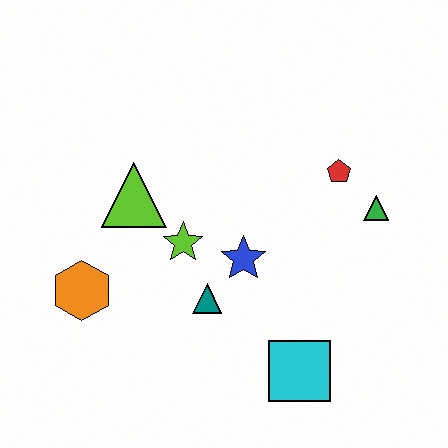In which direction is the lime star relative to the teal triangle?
The lime star is above the teal triangle.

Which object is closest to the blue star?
The teal triangle is closest to the blue star.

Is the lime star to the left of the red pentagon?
Yes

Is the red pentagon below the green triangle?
No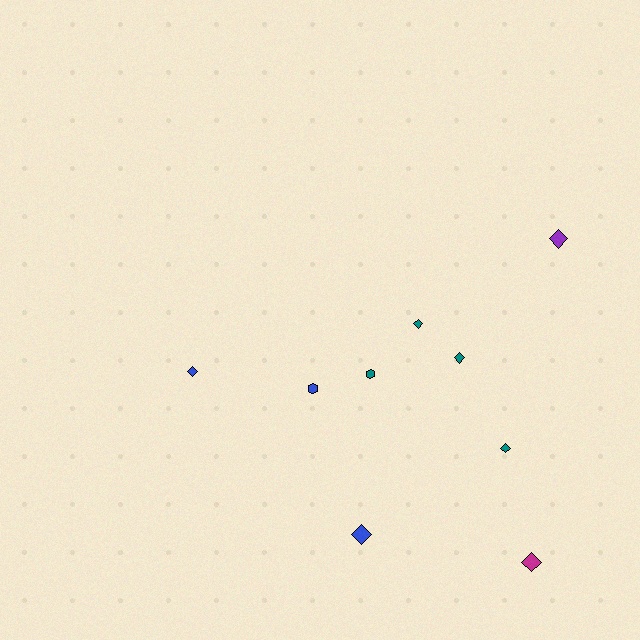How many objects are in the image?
There are 9 objects.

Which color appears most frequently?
Teal, with 4 objects.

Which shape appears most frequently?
Diamond, with 7 objects.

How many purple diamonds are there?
There is 1 purple diamond.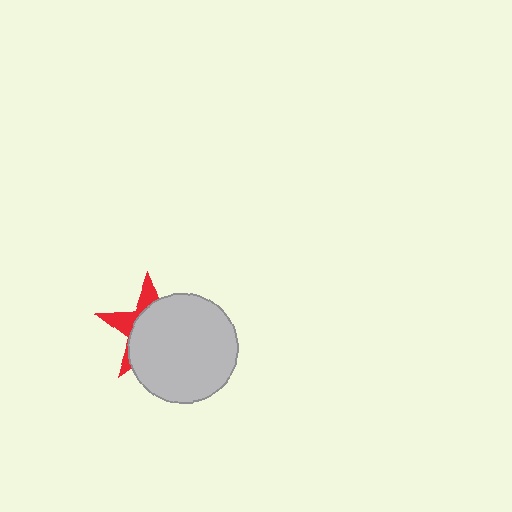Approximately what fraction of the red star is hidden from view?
Roughly 70% of the red star is hidden behind the light gray circle.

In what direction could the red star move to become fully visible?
The red star could move toward the upper-left. That would shift it out from behind the light gray circle entirely.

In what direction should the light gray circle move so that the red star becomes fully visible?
The light gray circle should move toward the lower-right. That is the shortest direction to clear the overlap and leave the red star fully visible.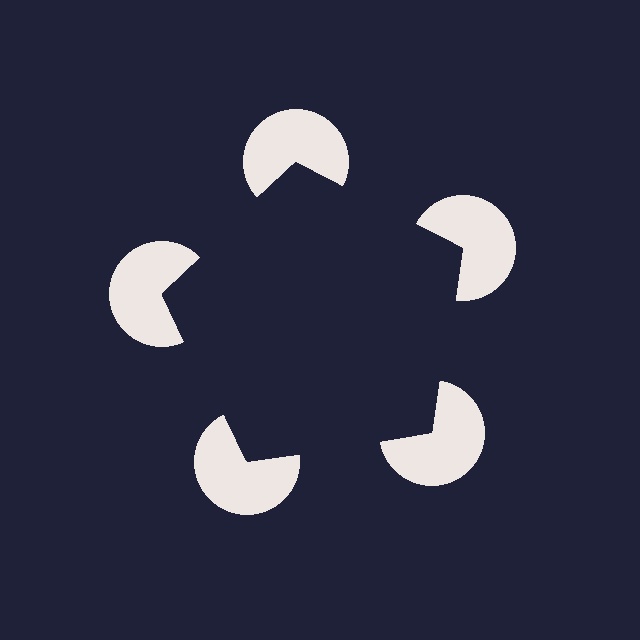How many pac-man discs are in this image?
There are 5 — one at each vertex of the illusory pentagon.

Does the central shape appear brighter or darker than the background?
It typically appears slightly darker than the background, even though no actual brightness change is drawn.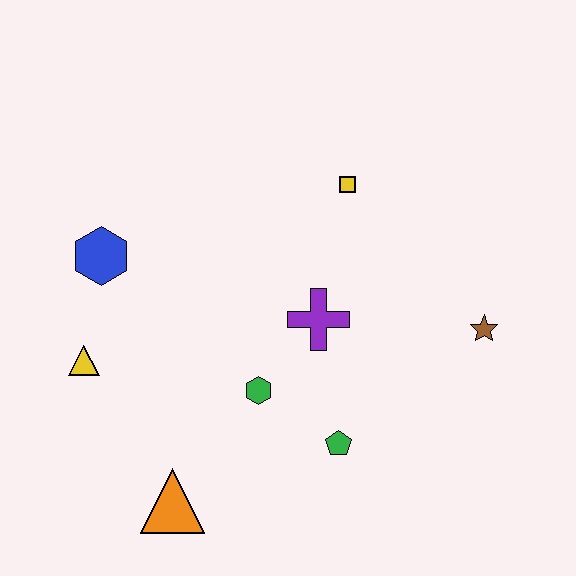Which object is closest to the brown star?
The purple cross is closest to the brown star.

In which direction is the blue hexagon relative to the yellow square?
The blue hexagon is to the left of the yellow square.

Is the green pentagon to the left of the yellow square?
Yes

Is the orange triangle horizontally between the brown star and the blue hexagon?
Yes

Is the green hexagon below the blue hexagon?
Yes